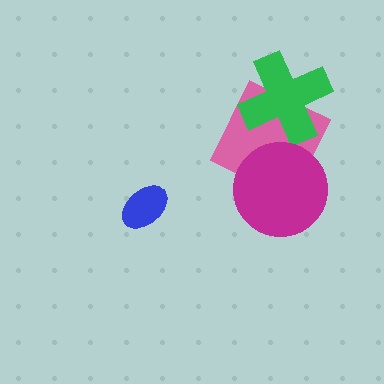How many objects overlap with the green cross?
1 object overlaps with the green cross.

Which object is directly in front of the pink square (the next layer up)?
The green cross is directly in front of the pink square.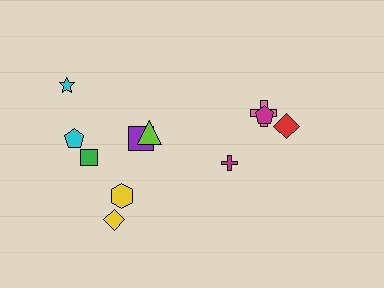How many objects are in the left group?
There are 7 objects.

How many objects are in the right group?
There are 4 objects.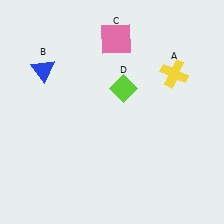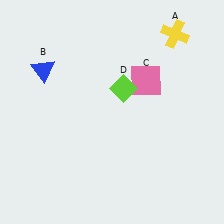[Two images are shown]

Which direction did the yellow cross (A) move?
The yellow cross (A) moved up.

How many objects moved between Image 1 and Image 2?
2 objects moved between the two images.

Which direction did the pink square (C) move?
The pink square (C) moved down.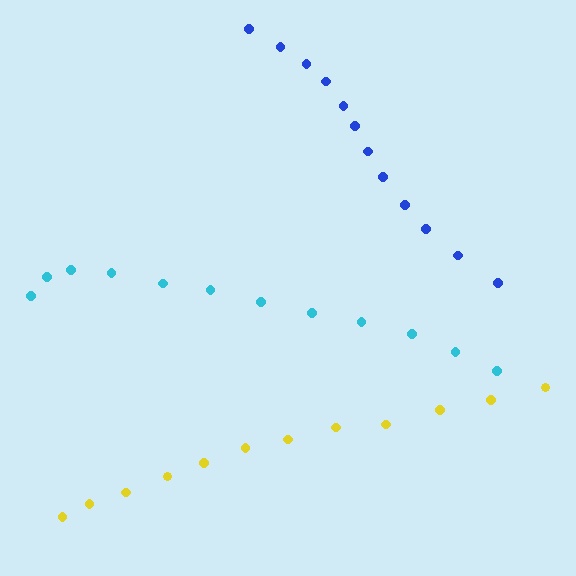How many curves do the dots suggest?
There are 3 distinct paths.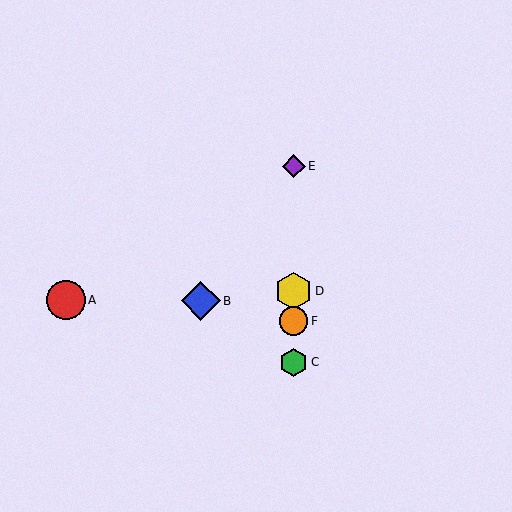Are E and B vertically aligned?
No, E is at x≈294 and B is at x≈201.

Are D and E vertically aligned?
Yes, both are at x≈294.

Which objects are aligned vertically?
Objects C, D, E, F are aligned vertically.